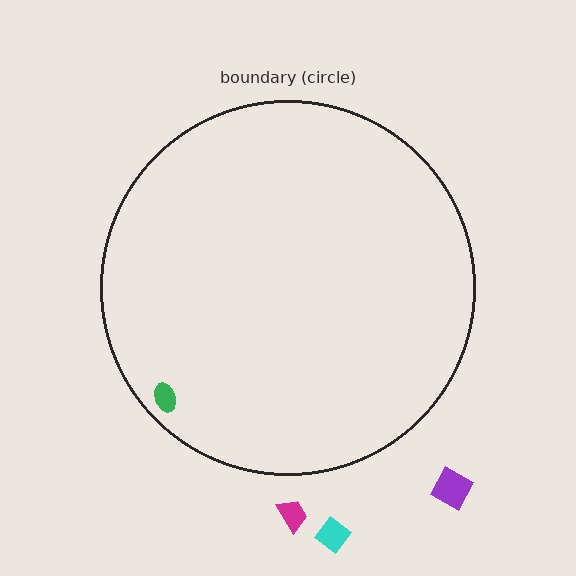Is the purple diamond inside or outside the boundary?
Outside.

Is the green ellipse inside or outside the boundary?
Inside.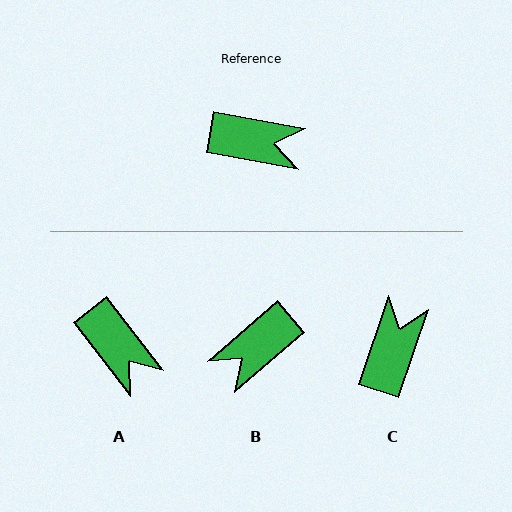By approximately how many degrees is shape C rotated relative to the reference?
Approximately 82 degrees counter-clockwise.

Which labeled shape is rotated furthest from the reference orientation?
B, about 129 degrees away.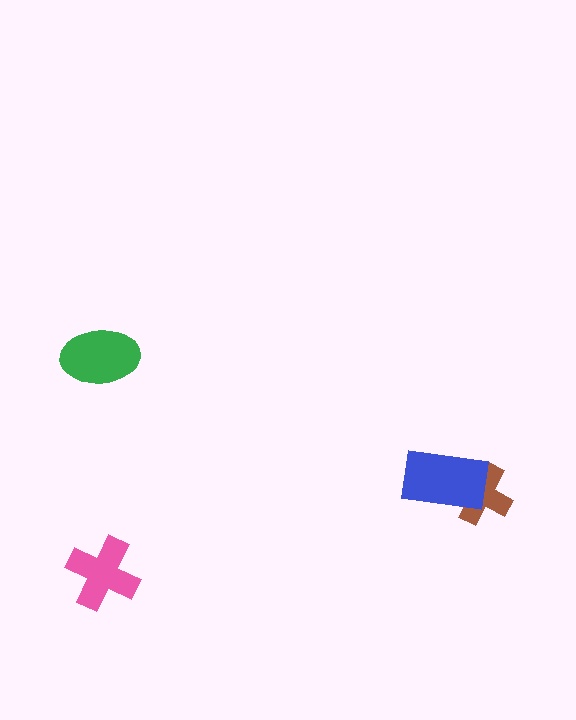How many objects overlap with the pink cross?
0 objects overlap with the pink cross.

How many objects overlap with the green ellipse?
0 objects overlap with the green ellipse.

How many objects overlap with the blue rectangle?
1 object overlaps with the blue rectangle.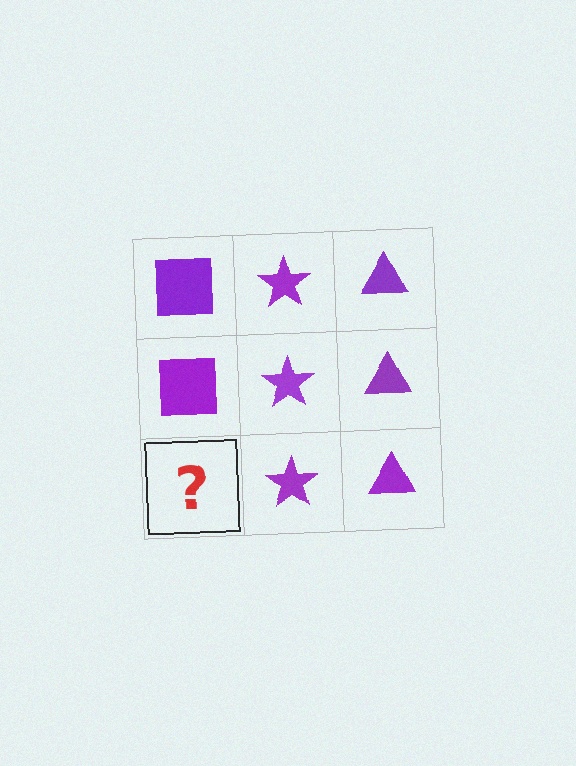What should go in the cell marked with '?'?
The missing cell should contain a purple square.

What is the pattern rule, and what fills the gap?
The rule is that each column has a consistent shape. The gap should be filled with a purple square.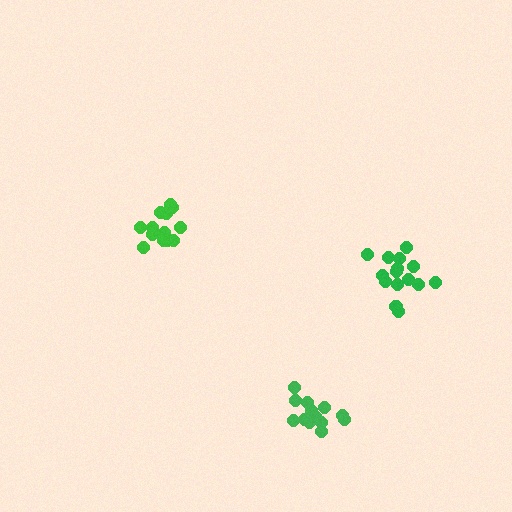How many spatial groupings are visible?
There are 3 spatial groupings.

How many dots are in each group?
Group 1: 13 dots, Group 2: 15 dots, Group 3: 14 dots (42 total).